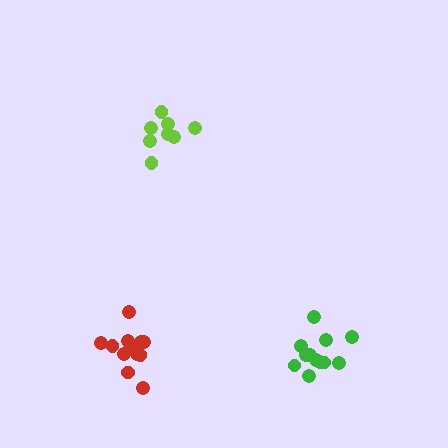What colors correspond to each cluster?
The clusters are colored: red, green, lime.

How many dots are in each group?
Group 1: 12 dots, Group 2: 12 dots, Group 3: 8 dots (32 total).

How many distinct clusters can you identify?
There are 3 distinct clusters.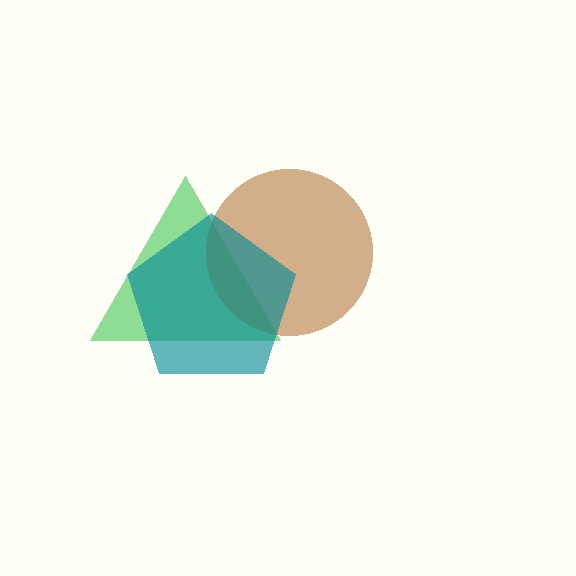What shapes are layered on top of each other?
The layered shapes are: a green triangle, a brown circle, a teal pentagon.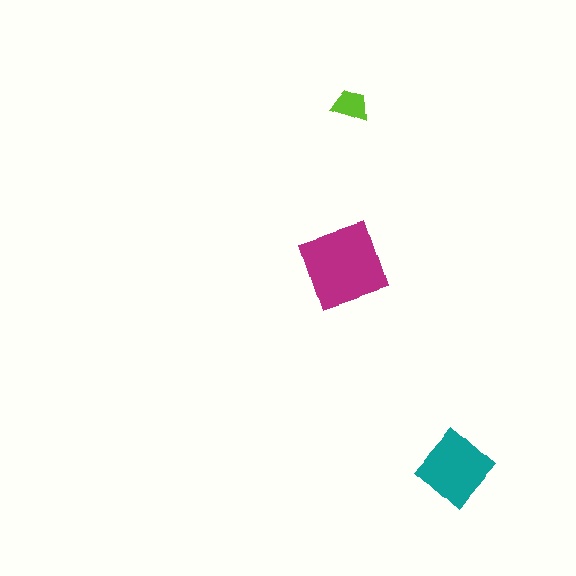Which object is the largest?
The magenta square.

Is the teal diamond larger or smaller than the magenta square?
Smaller.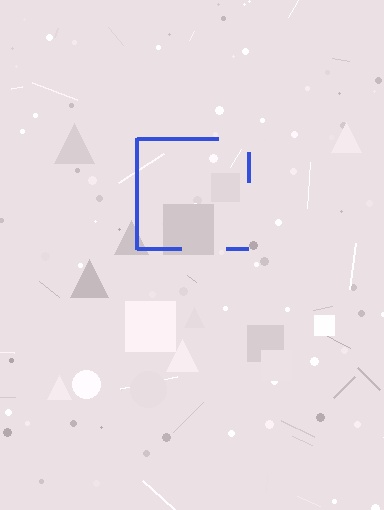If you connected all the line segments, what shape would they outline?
They would outline a square.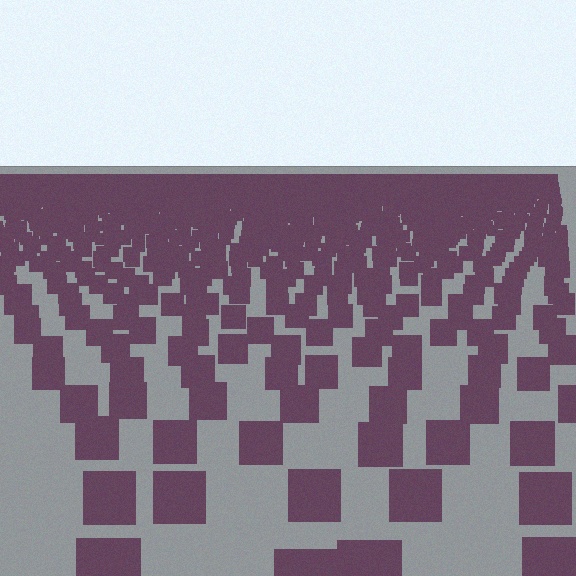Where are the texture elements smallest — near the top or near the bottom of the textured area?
Near the top.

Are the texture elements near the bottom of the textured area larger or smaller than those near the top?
Larger. Near the bottom, elements are closer to the viewer and appear at a bigger on-screen size.